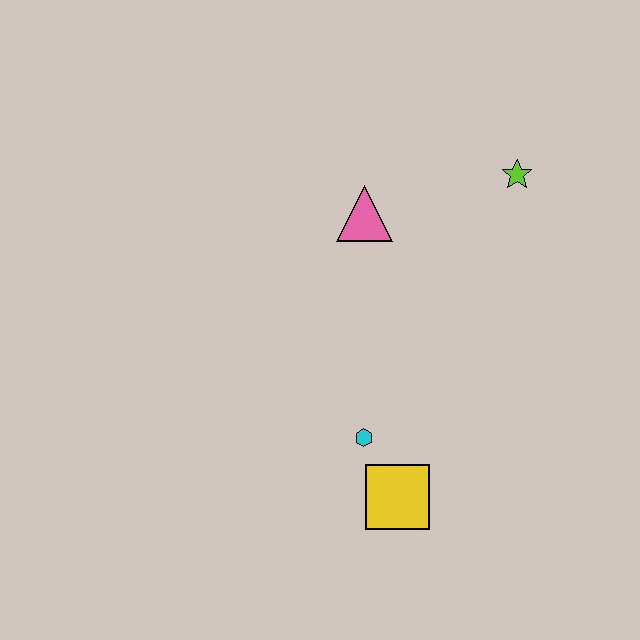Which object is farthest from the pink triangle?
The yellow square is farthest from the pink triangle.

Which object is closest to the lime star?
The pink triangle is closest to the lime star.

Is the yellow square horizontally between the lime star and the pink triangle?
Yes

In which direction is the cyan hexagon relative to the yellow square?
The cyan hexagon is above the yellow square.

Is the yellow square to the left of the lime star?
Yes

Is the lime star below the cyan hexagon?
No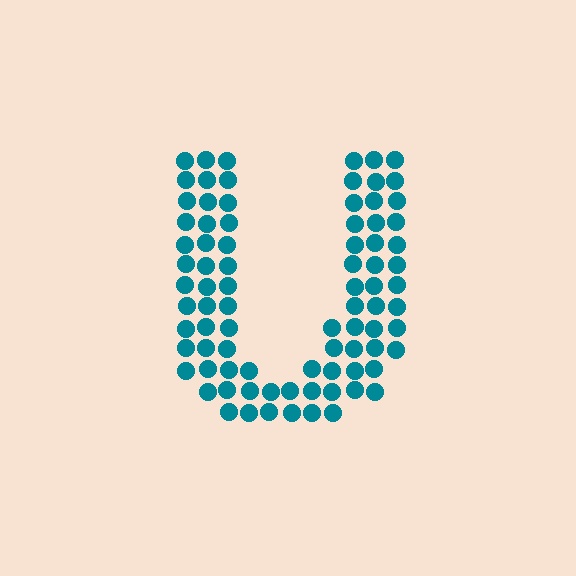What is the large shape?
The large shape is the letter U.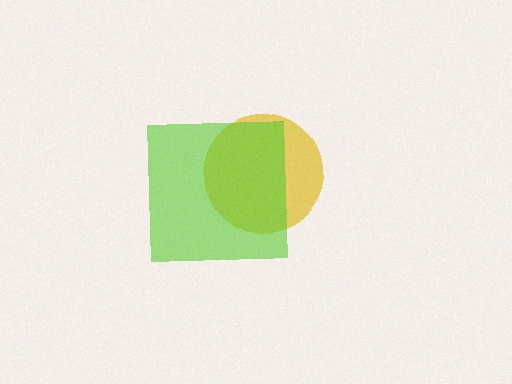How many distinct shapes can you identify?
There are 2 distinct shapes: a yellow circle, a lime square.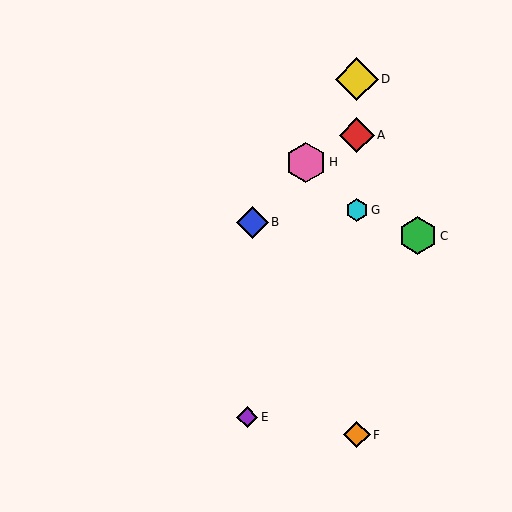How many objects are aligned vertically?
4 objects (A, D, F, G) are aligned vertically.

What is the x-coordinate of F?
Object F is at x≈357.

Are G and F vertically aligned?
Yes, both are at x≈357.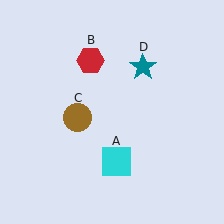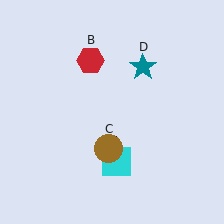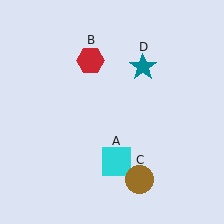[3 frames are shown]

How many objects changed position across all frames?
1 object changed position: brown circle (object C).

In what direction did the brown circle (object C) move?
The brown circle (object C) moved down and to the right.